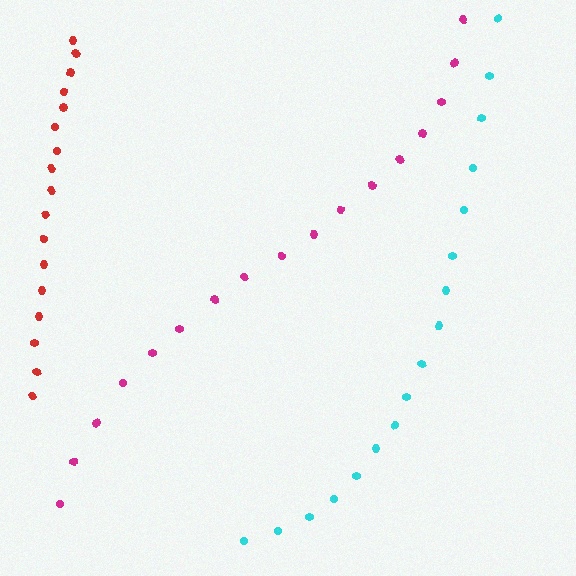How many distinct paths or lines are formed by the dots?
There are 3 distinct paths.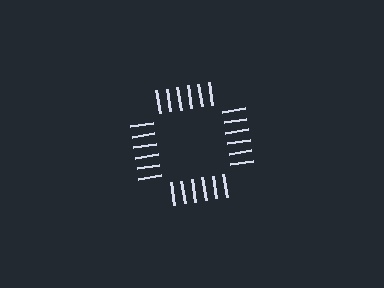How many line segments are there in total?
24 — 6 along each of the 4 edges.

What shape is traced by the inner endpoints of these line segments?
An illusory square — the line segments terminate on its edges but no continuous stroke is drawn.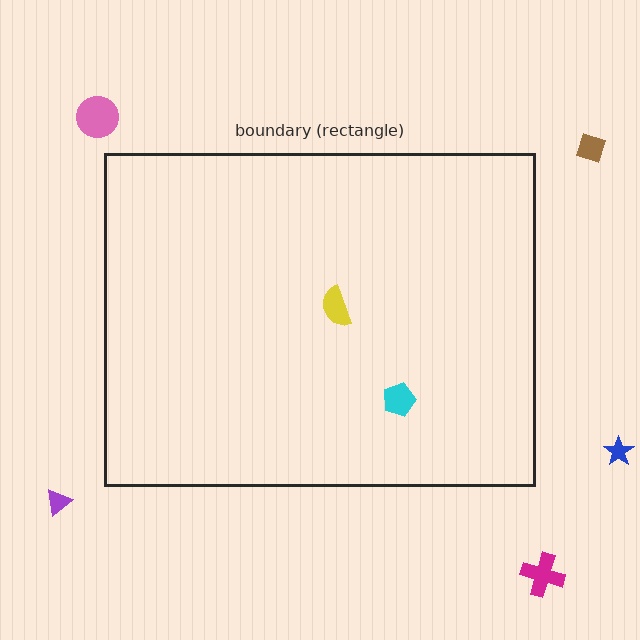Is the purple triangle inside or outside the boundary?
Outside.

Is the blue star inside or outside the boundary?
Outside.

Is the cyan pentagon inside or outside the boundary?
Inside.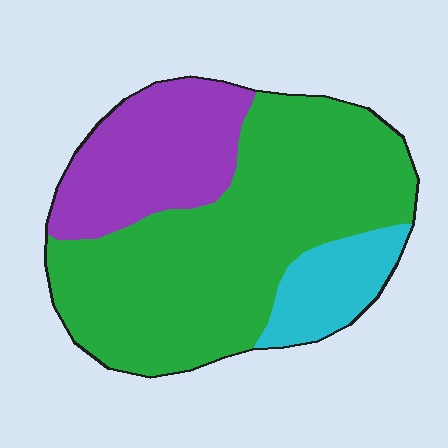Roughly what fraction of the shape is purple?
Purple covers around 25% of the shape.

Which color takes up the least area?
Cyan, at roughly 10%.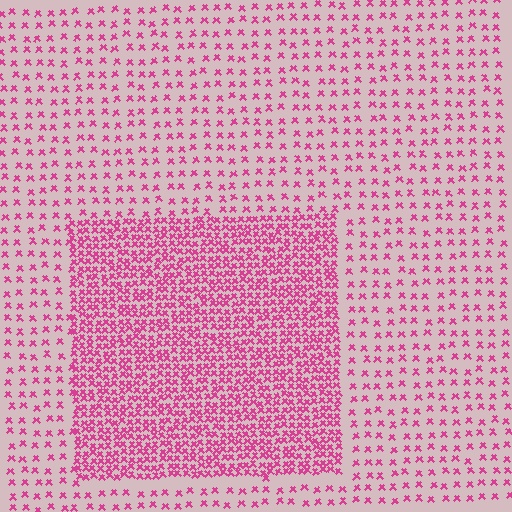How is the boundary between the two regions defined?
The boundary is defined by a change in element density (approximately 2.7x ratio). All elements are the same color, size, and shape.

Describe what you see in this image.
The image contains small magenta elements arranged at two different densities. A rectangle-shaped region is visible where the elements are more densely packed than the surrounding area.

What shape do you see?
I see a rectangle.